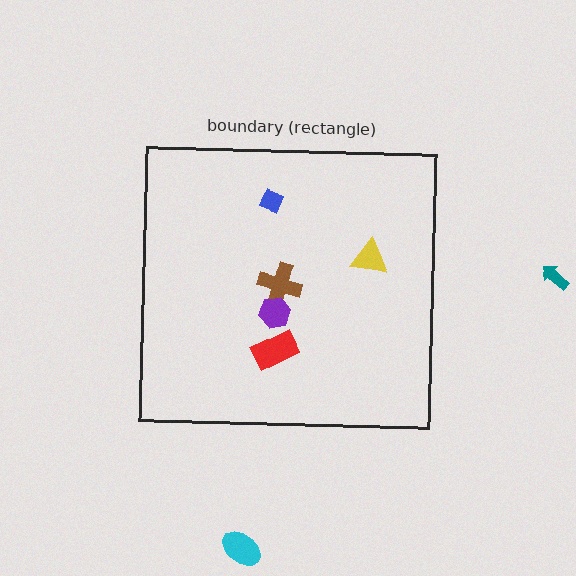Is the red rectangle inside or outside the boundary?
Inside.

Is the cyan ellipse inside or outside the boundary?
Outside.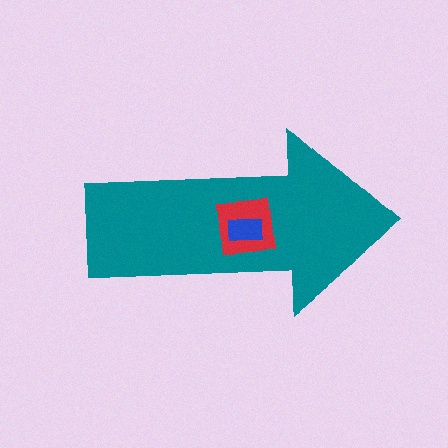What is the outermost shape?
The teal arrow.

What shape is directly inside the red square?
The blue rectangle.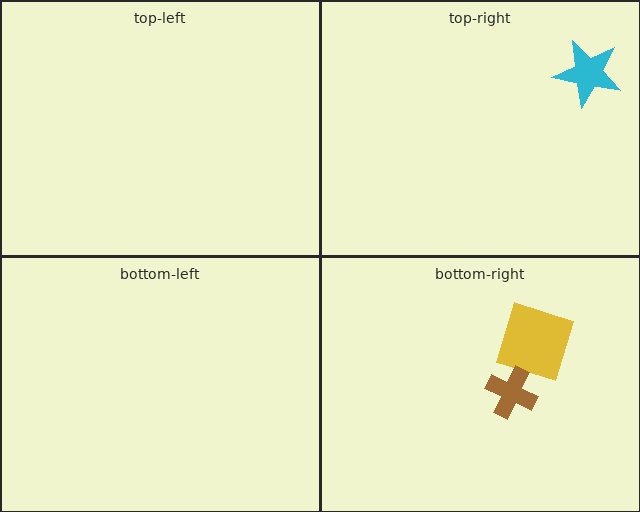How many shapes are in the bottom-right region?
2.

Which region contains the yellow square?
The bottom-right region.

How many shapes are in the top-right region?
1.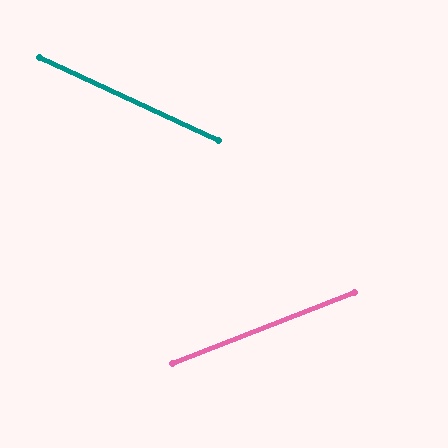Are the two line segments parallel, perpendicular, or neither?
Neither parallel nor perpendicular — they differ by about 46°.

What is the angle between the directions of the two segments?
Approximately 46 degrees.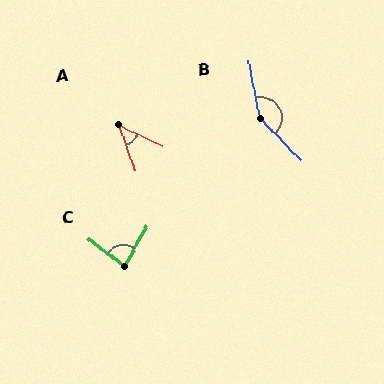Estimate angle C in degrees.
Approximately 82 degrees.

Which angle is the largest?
B, at approximately 147 degrees.